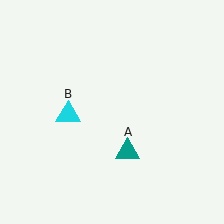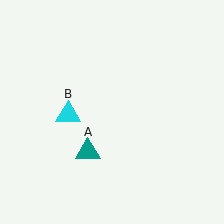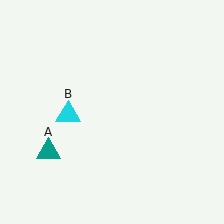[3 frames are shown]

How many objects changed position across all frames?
1 object changed position: teal triangle (object A).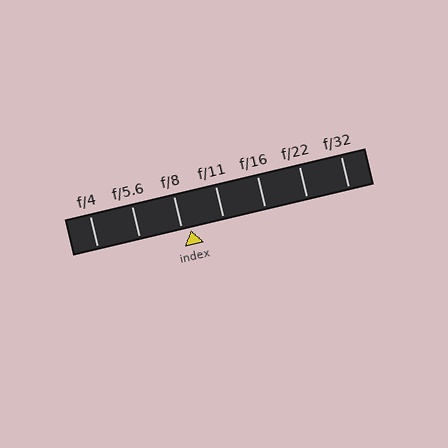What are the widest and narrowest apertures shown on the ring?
The widest aperture shown is f/4 and the narrowest is f/32.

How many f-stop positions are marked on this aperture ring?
There are 7 f-stop positions marked.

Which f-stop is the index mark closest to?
The index mark is closest to f/8.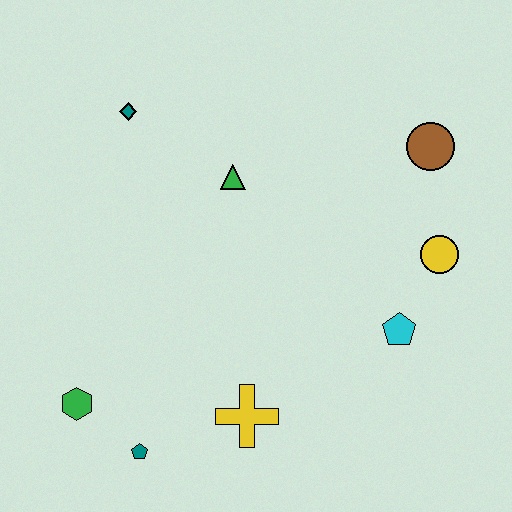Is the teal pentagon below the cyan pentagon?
Yes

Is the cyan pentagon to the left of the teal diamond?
No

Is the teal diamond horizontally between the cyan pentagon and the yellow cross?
No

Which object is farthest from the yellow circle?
The green hexagon is farthest from the yellow circle.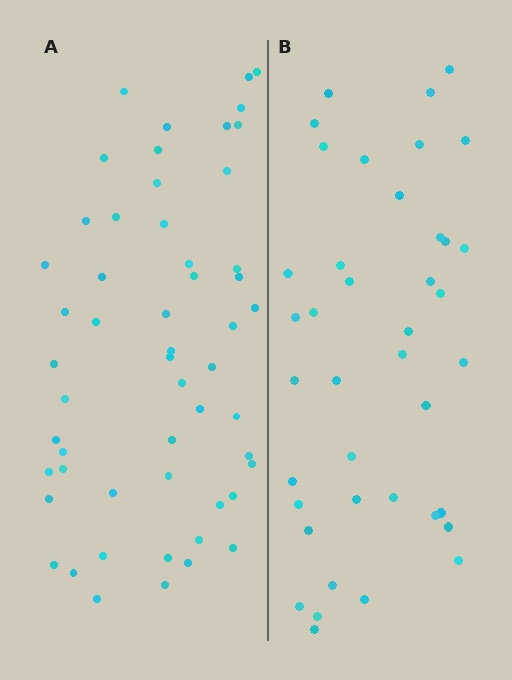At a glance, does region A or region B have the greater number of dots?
Region A (the left region) has more dots.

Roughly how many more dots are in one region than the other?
Region A has approximately 15 more dots than region B.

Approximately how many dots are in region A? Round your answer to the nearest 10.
About 50 dots. (The exact count is 54, which rounds to 50.)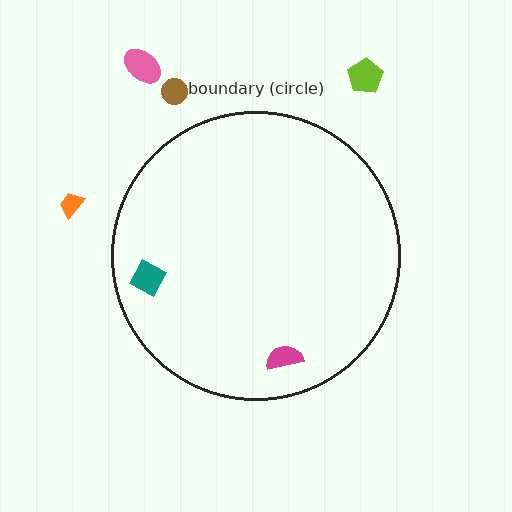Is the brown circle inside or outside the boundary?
Outside.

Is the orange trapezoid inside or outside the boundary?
Outside.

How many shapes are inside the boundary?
2 inside, 4 outside.